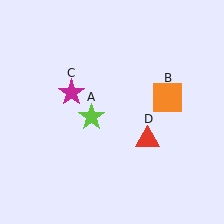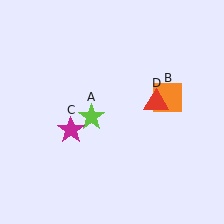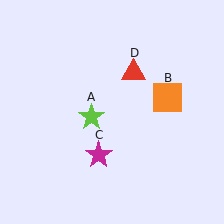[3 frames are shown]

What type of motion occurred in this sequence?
The magenta star (object C), red triangle (object D) rotated counterclockwise around the center of the scene.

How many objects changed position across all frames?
2 objects changed position: magenta star (object C), red triangle (object D).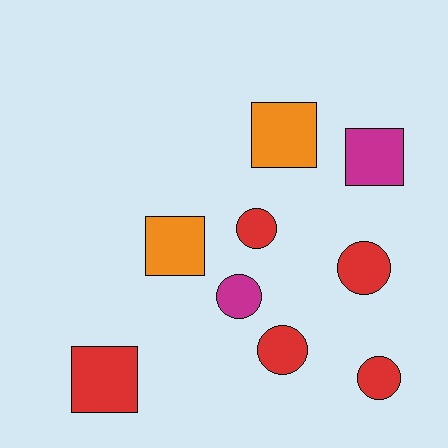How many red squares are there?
There is 1 red square.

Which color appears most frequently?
Red, with 5 objects.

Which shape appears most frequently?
Circle, with 5 objects.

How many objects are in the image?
There are 9 objects.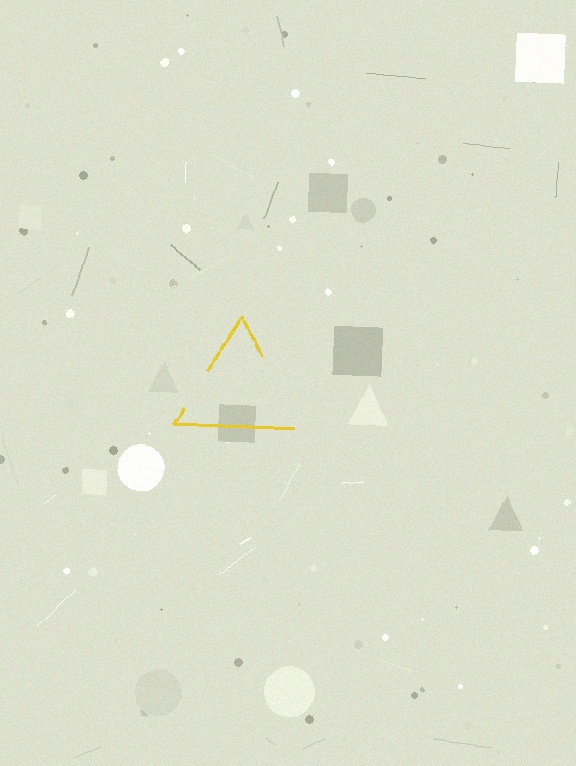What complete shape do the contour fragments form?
The contour fragments form a triangle.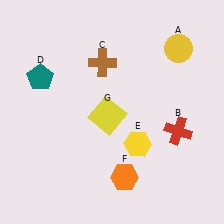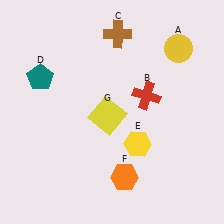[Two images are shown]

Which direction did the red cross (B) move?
The red cross (B) moved up.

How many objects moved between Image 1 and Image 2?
2 objects moved between the two images.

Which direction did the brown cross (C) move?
The brown cross (C) moved up.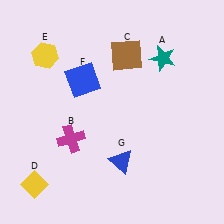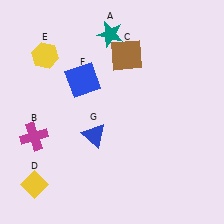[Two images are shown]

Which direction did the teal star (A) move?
The teal star (A) moved left.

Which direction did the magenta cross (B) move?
The magenta cross (B) moved left.